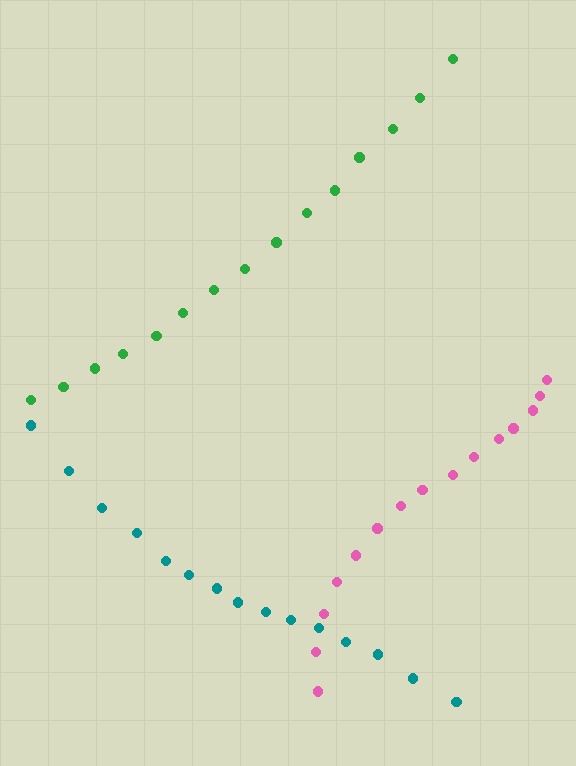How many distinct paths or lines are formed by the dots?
There are 3 distinct paths.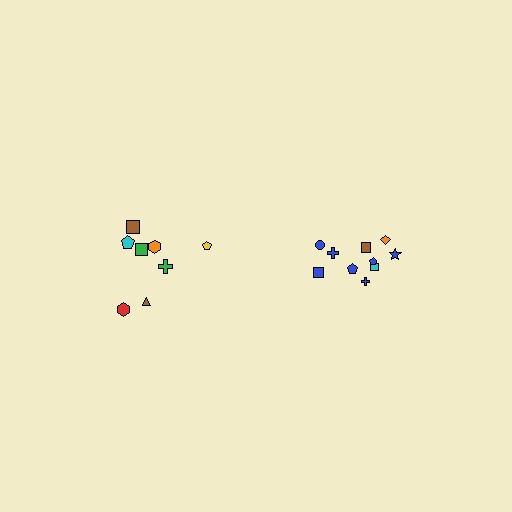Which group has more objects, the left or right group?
The right group.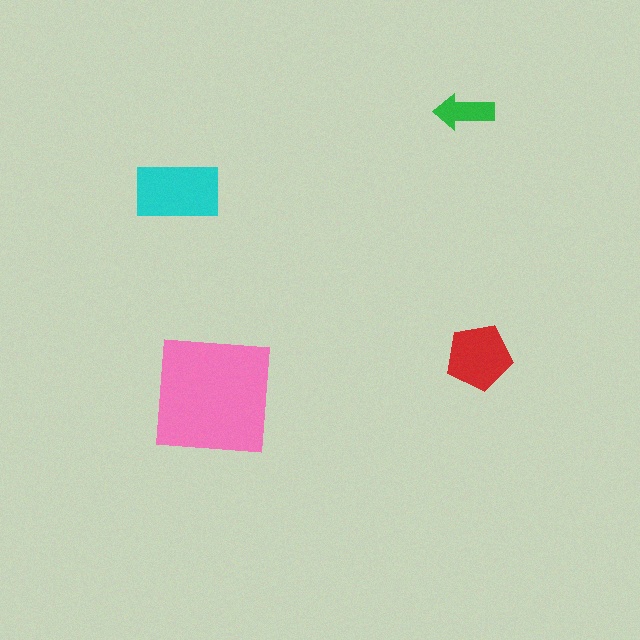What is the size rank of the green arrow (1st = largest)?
4th.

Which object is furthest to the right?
The red pentagon is rightmost.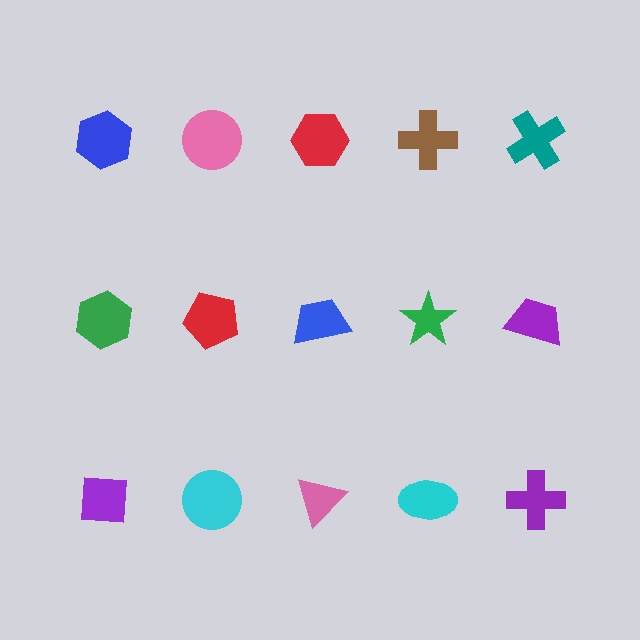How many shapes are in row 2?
5 shapes.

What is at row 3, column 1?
A purple square.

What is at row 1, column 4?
A brown cross.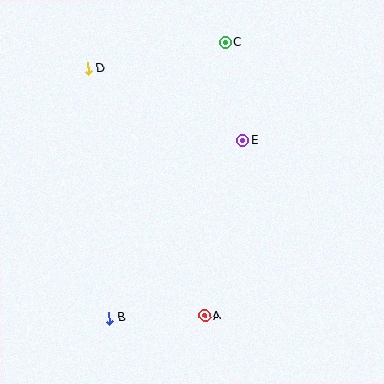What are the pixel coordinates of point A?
Point A is at (205, 315).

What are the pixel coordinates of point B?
Point B is at (109, 318).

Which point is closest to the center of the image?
Point E at (243, 140) is closest to the center.